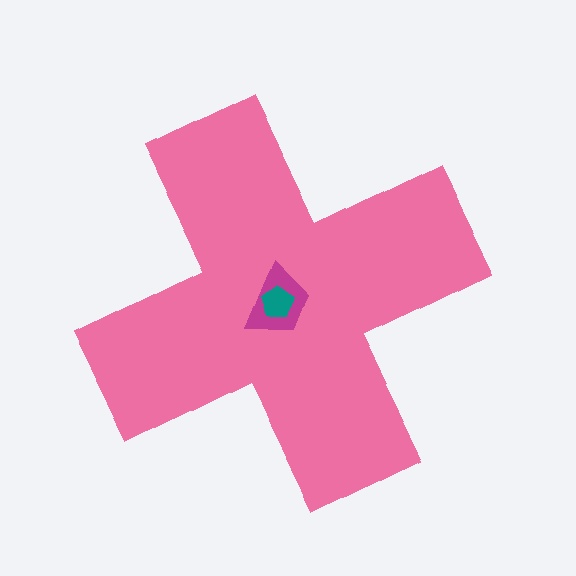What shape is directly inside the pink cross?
The magenta trapezoid.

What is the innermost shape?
The teal pentagon.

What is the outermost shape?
The pink cross.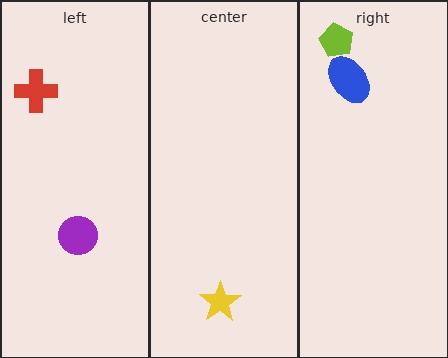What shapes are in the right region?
The lime pentagon, the blue ellipse.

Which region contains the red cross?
The left region.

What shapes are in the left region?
The purple circle, the red cross.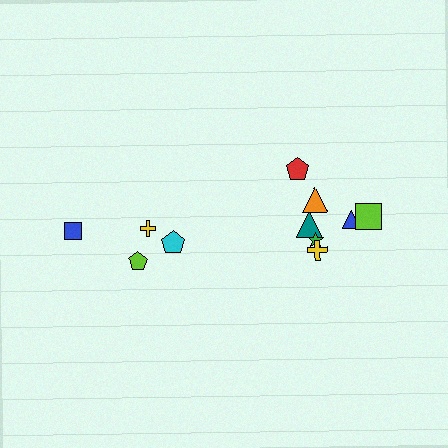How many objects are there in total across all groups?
There are 11 objects.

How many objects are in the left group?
There are 4 objects.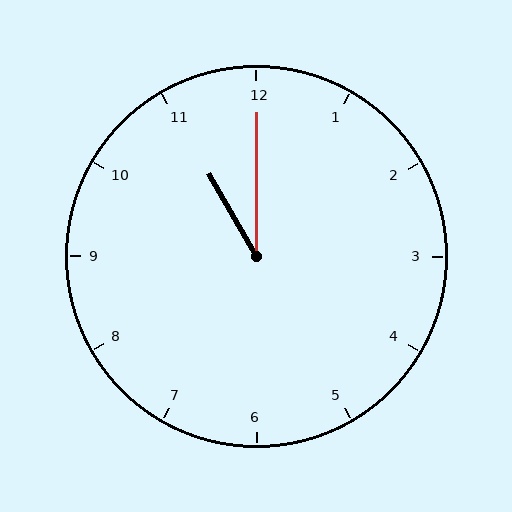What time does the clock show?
11:00.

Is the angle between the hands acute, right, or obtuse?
It is acute.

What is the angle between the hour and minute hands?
Approximately 30 degrees.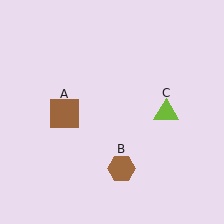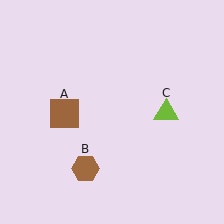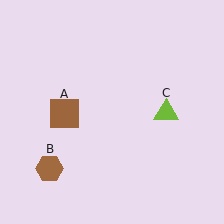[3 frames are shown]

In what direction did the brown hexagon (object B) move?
The brown hexagon (object B) moved left.